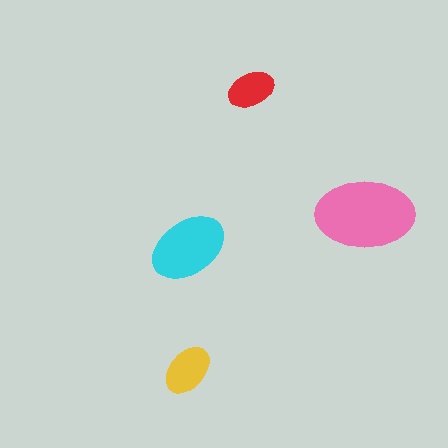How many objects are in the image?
There are 4 objects in the image.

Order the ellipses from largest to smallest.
the pink one, the cyan one, the yellow one, the red one.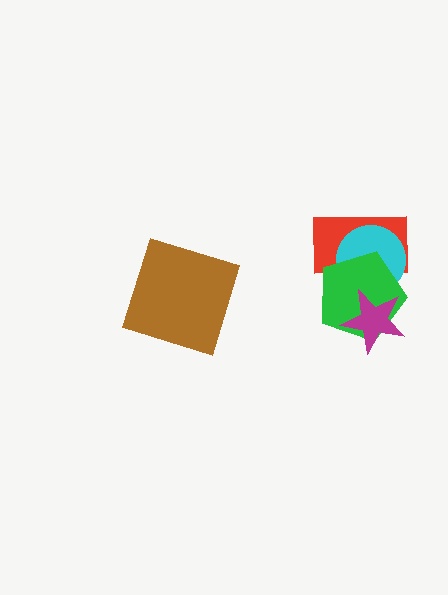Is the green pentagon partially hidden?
Yes, it is partially covered by another shape.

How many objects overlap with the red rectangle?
2 objects overlap with the red rectangle.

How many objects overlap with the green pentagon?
3 objects overlap with the green pentagon.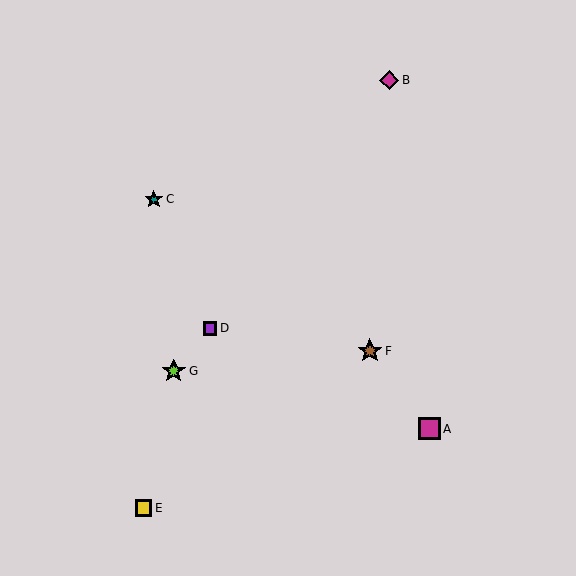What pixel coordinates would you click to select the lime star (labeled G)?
Click at (174, 371) to select the lime star G.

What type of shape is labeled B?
Shape B is a magenta diamond.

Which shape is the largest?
The brown star (labeled F) is the largest.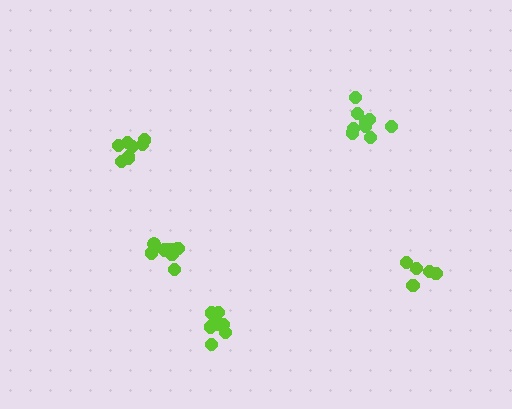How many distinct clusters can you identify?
There are 5 distinct clusters.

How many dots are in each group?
Group 1: 5 dots, Group 2: 10 dots, Group 3: 8 dots, Group 4: 8 dots, Group 5: 8 dots (39 total).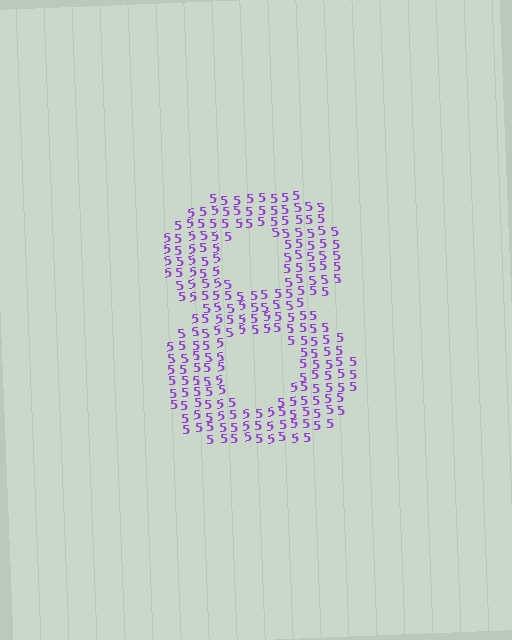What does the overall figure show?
The overall figure shows the digit 8.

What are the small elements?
The small elements are digit 5's.